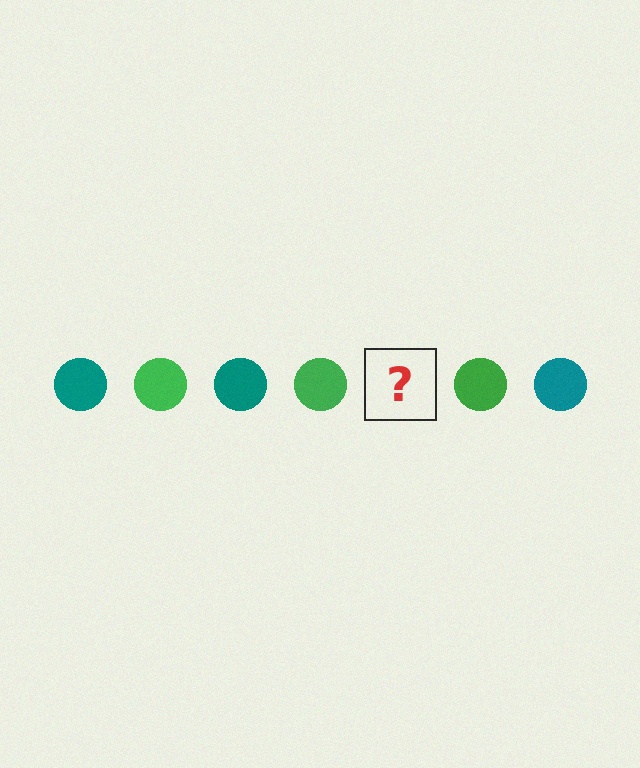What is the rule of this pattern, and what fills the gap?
The rule is that the pattern cycles through teal, green circles. The gap should be filled with a teal circle.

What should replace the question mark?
The question mark should be replaced with a teal circle.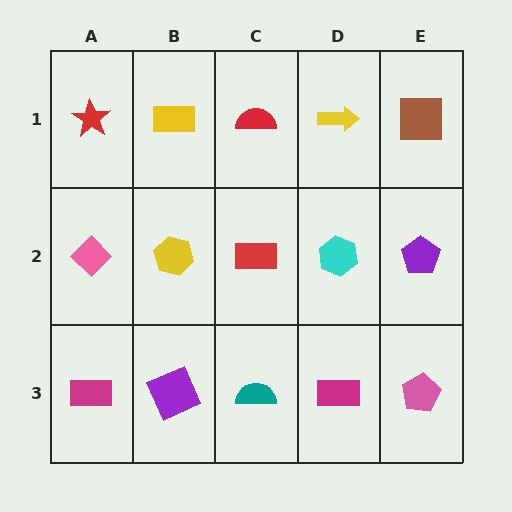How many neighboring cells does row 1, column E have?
2.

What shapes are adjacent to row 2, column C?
A red semicircle (row 1, column C), a teal semicircle (row 3, column C), a yellow hexagon (row 2, column B), a cyan hexagon (row 2, column D).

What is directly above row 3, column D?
A cyan hexagon.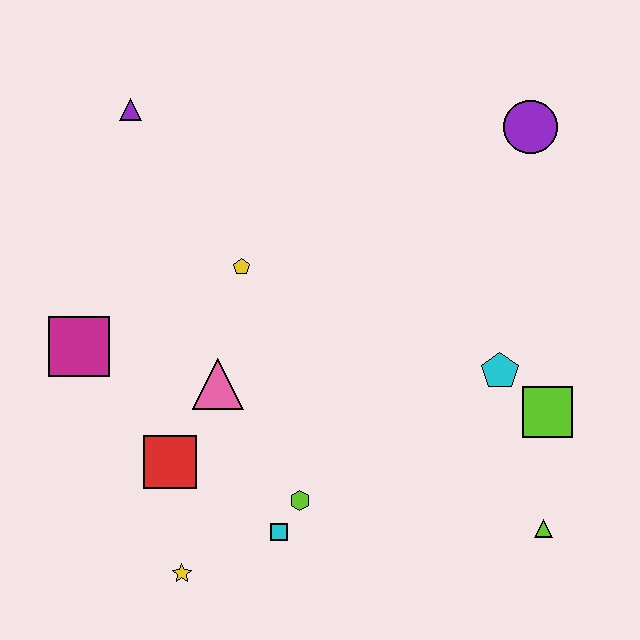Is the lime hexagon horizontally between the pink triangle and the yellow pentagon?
No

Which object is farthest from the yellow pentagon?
The lime triangle is farthest from the yellow pentagon.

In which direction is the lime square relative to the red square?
The lime square is to the right of the red square.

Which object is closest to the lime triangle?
The lime square is closest to the lime triangle.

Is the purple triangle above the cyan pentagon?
Yes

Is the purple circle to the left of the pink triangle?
No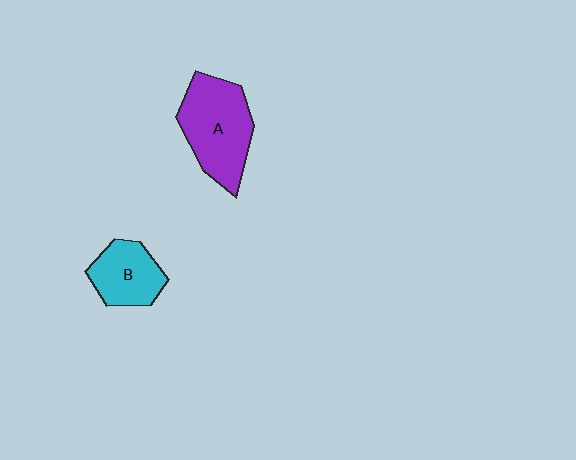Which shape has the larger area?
Shape A (purple).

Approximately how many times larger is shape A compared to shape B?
Approximately 1.6 times.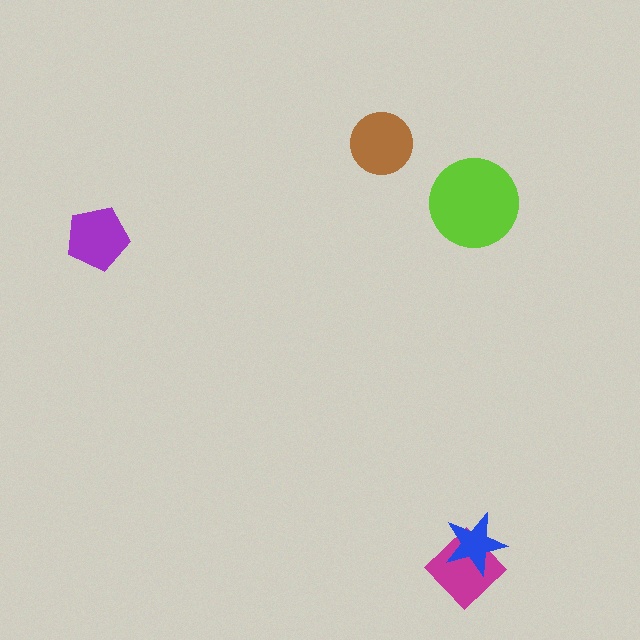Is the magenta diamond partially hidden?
Yes, it is partially covered by another shape.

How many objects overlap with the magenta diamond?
1 object overlaps with the magenta diamond.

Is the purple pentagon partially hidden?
No, no other shape covers it.